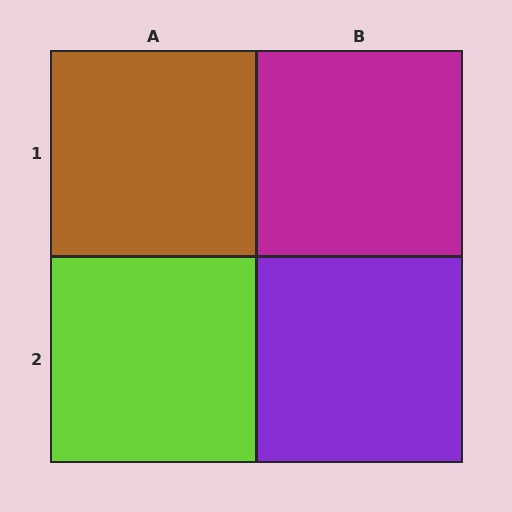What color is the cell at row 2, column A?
Lime.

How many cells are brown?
1 cell is brown.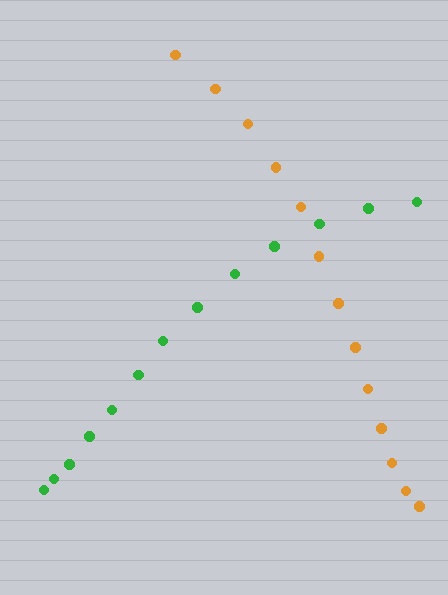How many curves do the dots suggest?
There are 2 distinct paths.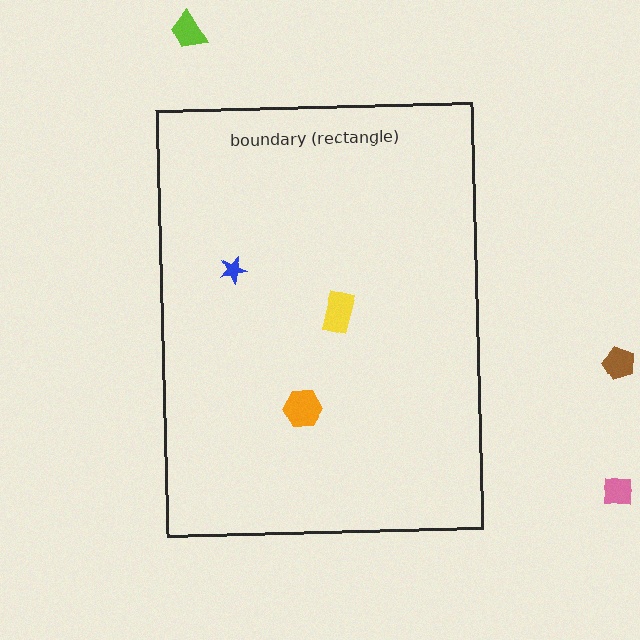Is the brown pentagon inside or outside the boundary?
Outside.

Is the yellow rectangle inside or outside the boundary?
Inside.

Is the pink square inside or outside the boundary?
Outside.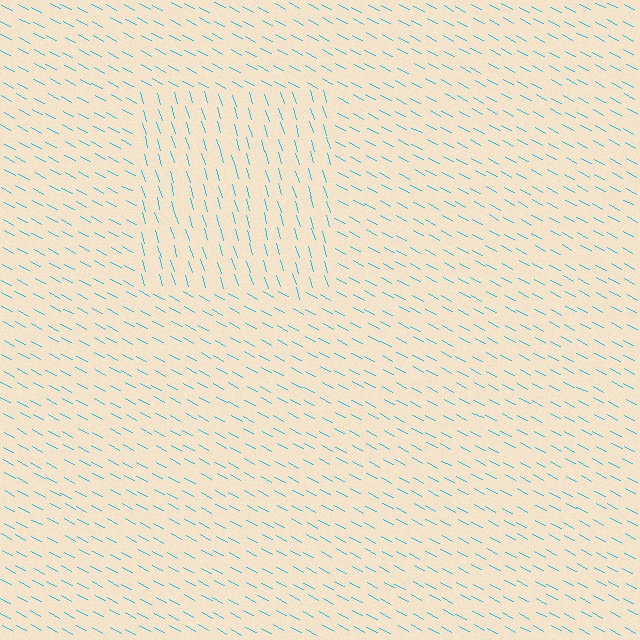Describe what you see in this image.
The image is filled with small cyan line segments. A rectangle region in the image has lines oriented differently from the surrounding lines, creating a visible texture boundary.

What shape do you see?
I see a rectangle.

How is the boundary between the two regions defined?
The boundary is defined purely by a change in line orientation (approximately 45 degrees difference). All lines are the same color and thickness.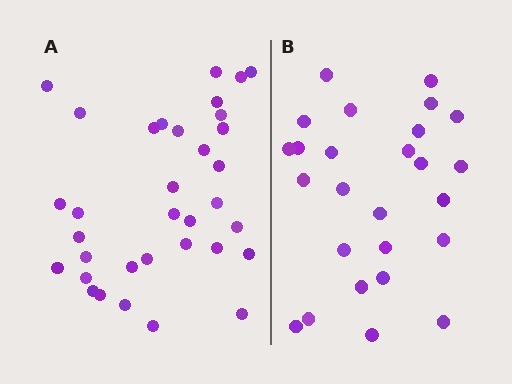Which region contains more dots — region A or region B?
Region A (the left region) has more dots.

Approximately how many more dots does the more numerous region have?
Region A has roughly 8 or so more dots than region B.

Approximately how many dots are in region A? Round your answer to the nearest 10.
About 30 dots. (The exact count is 34, which rounds to 30.)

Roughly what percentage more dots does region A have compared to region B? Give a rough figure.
About 30% more.